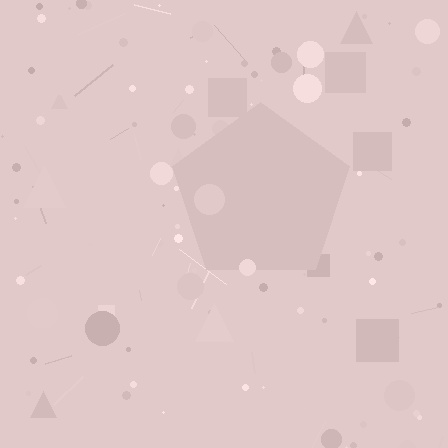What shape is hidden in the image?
A pentagon is hidden in the image.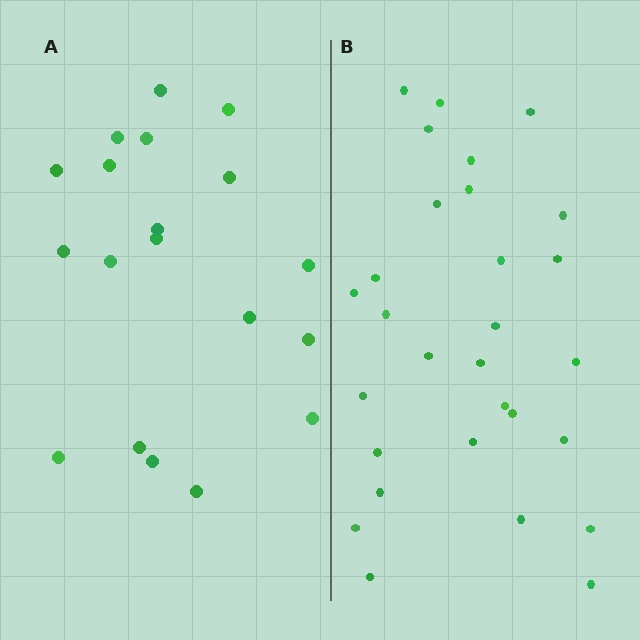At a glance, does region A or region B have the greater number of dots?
Region B (the right region) has more dots.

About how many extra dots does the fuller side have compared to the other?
Region B has roughly 10 or so more dots than region A.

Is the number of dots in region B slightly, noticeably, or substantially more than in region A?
Region B has substantially more. The ratio is roughly 1.5 to 1.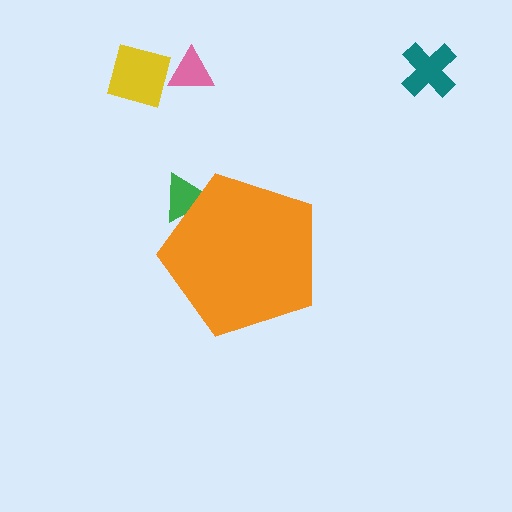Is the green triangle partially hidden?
Yes, the green triangle is partially hidden behind the orange pentagon.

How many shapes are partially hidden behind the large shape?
1 shape is partially hidden.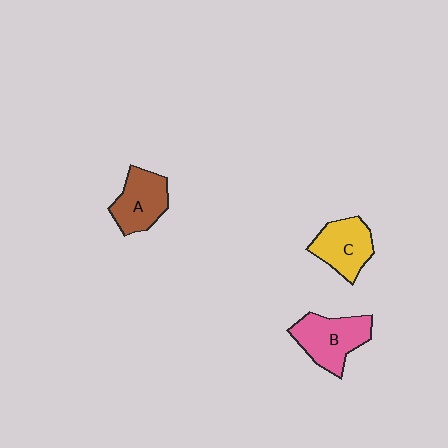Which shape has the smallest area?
Shape C (yellow).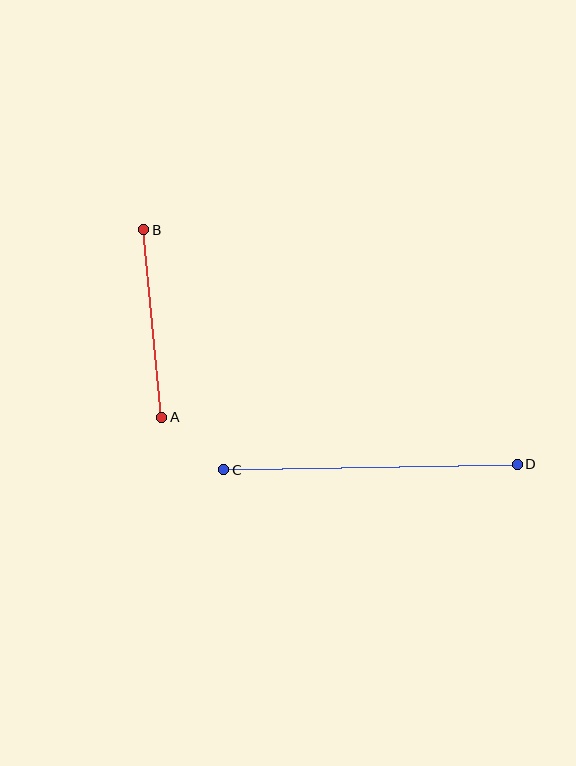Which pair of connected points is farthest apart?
Points C and D are farthest apart.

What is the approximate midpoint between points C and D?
The midpoint is at approximately (371, 467) pixels.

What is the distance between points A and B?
The distance is approximately 189 pixels.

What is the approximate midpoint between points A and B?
The midpoint is at approximately (153, 324) pixels.